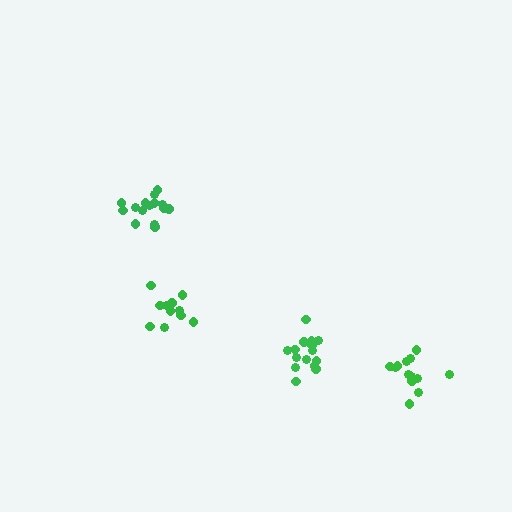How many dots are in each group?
Group 1: 11 dots, Group 2: 15 dots, Group 3: 14 dots, Group 4: 15 dots (55 total).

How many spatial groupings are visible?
There are 4 spatial groupings.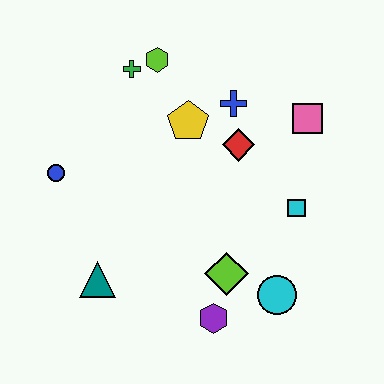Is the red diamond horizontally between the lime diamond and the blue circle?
No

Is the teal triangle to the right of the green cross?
No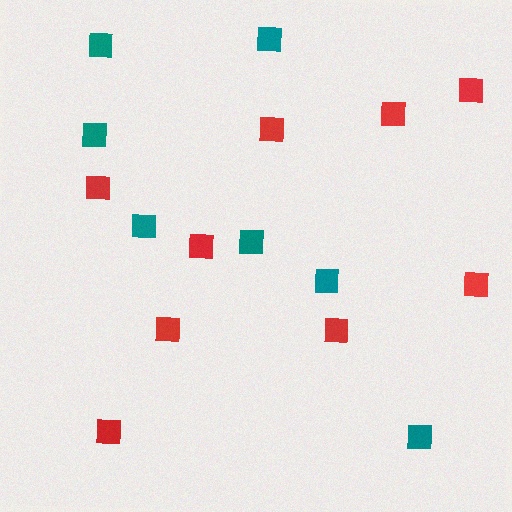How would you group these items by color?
There are 2 groups: one group of teal squares (7) and one group of red squares (9).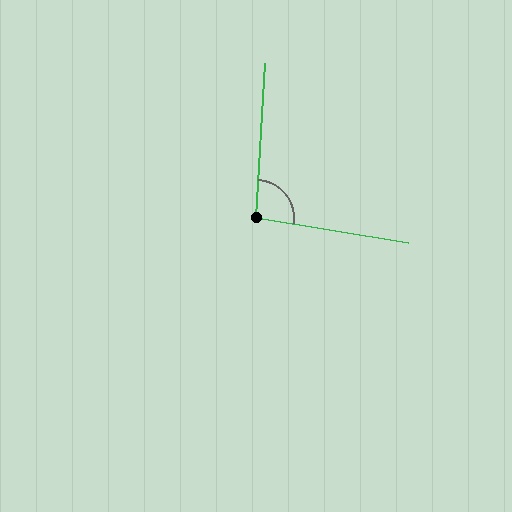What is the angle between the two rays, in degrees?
Approximately 96 degrees.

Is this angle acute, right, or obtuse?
It is obtuse.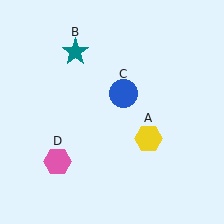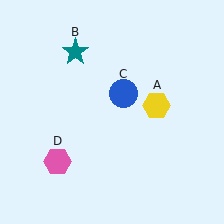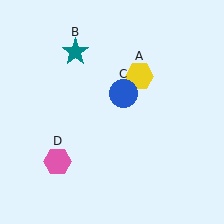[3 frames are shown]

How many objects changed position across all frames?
1 object changed position: yellow hexagon (object A).